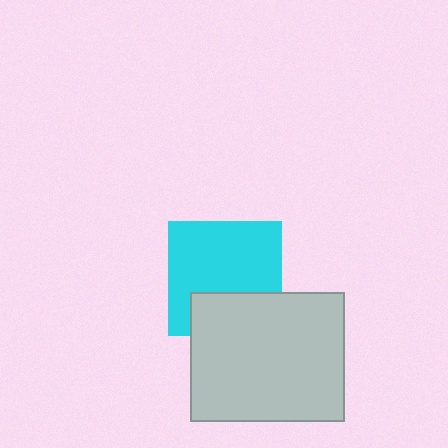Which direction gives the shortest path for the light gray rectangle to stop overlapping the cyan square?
Moving down gives the shortest separation.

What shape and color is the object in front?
The object in front is a light gray rectangle.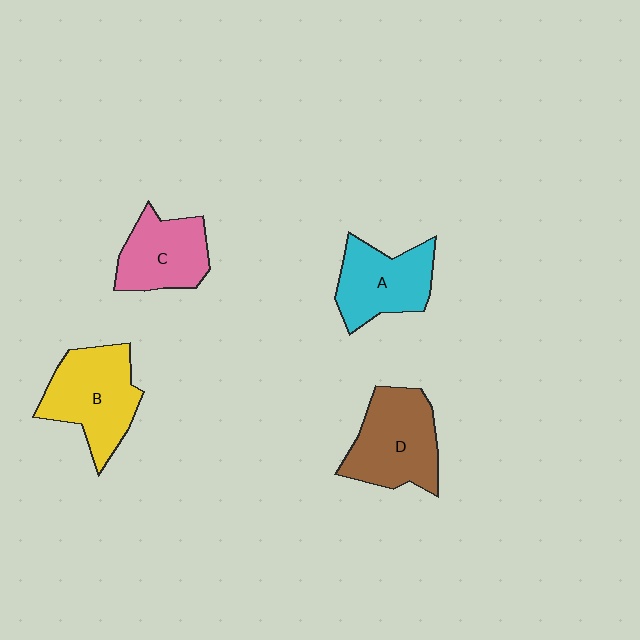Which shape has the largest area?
Shape B (yellow).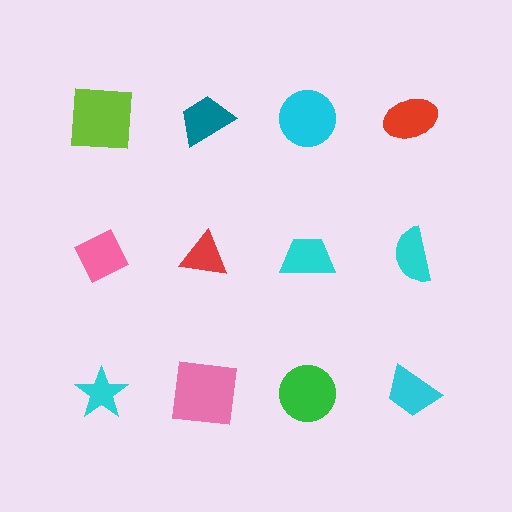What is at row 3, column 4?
A cyan trapezoid.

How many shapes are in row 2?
4 shapes.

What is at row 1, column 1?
A lime square.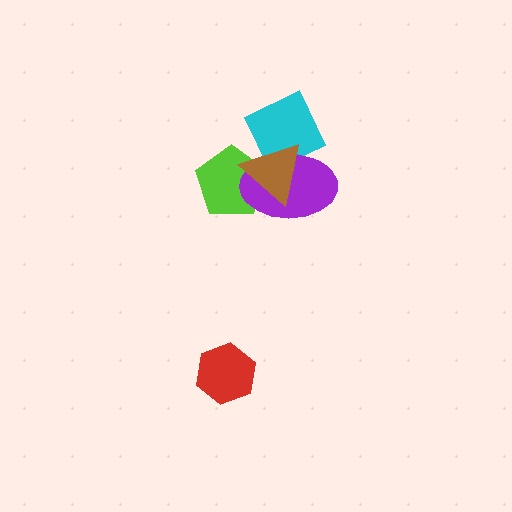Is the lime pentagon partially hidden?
Yes, it is partially covered by another shape.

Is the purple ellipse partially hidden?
Yes, it is partially covered by another shape.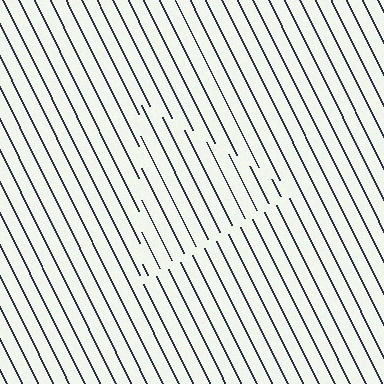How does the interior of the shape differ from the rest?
The interior of the shape contains the same grating, shifted by half a period — the contour is defined by the phase discontinuity where line-ends from the inner and outer gratings abut.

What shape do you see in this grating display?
An illusory triangle. The interior of the shape contains the same grating, shifted by half a period — the contour is defined by the phase discontinuity where line-ends from the inner and outer gratings abut.